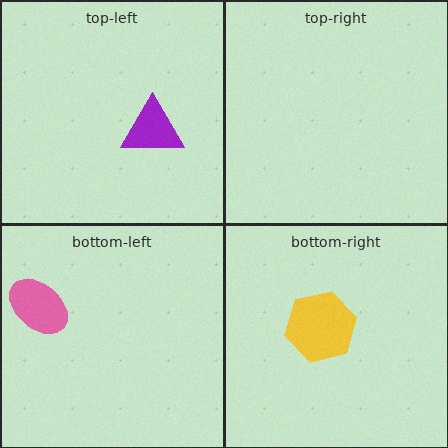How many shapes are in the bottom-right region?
1.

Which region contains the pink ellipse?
The bottom-left region.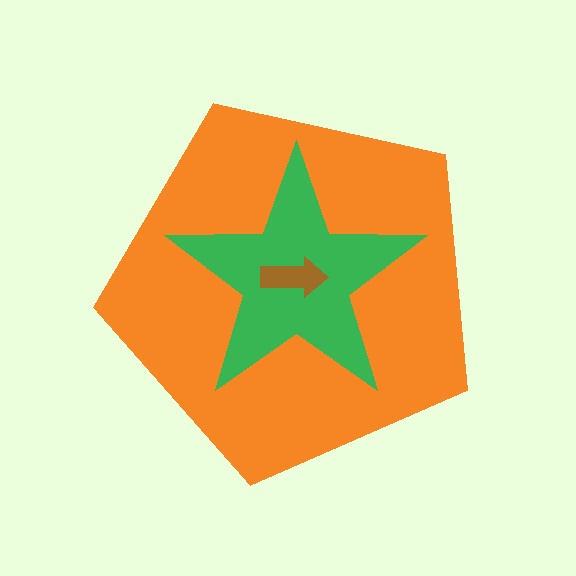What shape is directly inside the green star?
The brown arrow.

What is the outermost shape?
The orange pentagon.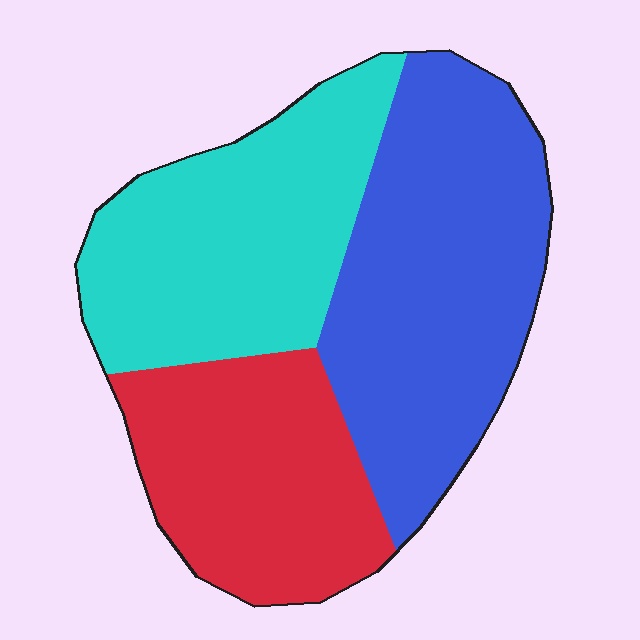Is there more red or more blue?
Blue.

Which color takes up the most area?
Blue, at roughly 40%.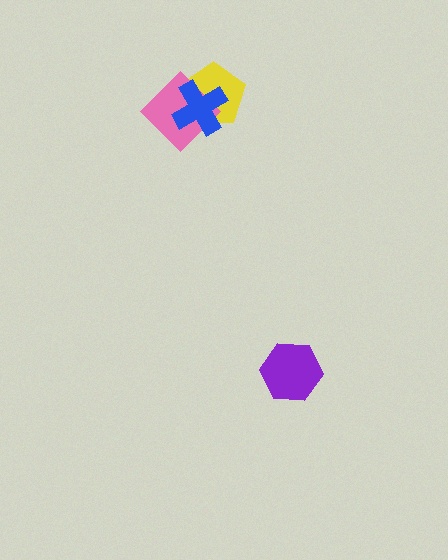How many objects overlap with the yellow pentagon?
2 objects overlap with the yellow pentagon.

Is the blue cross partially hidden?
No, no other shape covers it.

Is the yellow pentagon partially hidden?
Yes, it is partially covered by another shape.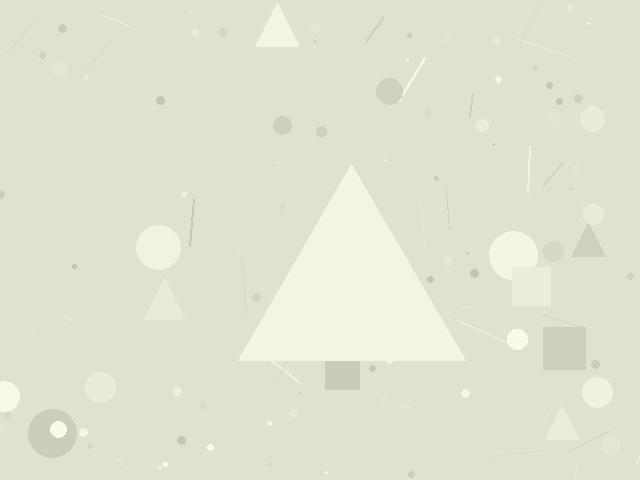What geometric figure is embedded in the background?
A triangle is embedded in the background.